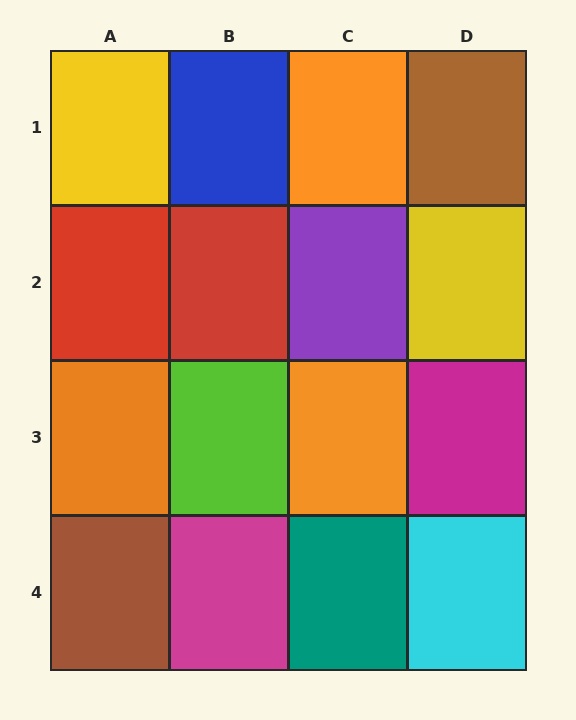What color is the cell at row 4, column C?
Teal.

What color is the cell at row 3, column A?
Orange.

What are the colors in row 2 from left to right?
Red, red, purple, yellow.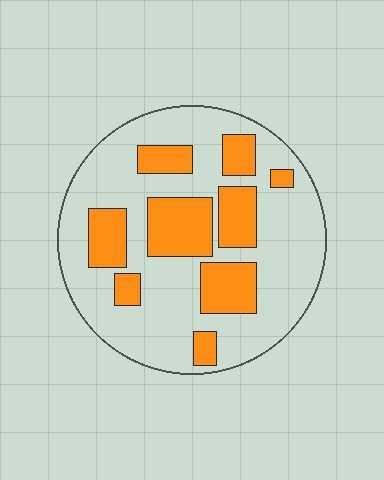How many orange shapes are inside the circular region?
9.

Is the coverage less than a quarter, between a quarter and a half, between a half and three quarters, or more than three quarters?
Between a quarter and a half.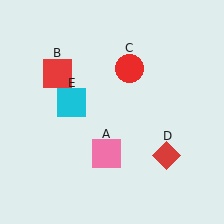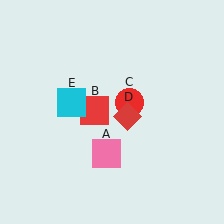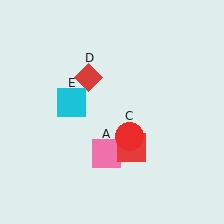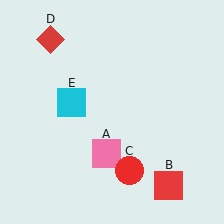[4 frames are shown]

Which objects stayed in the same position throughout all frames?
Pink square (object A) and cyan square (object E) remained stationary.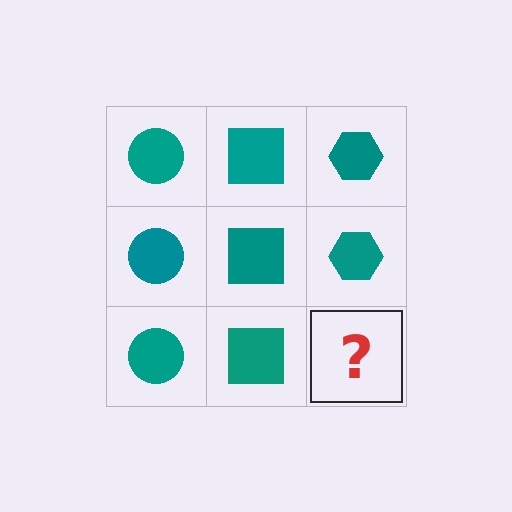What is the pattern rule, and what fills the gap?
The rule is that each column has a consistent shape. The gap should be filled with a teal hexagon.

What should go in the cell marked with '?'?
The missing cell should contain a teal hexagon.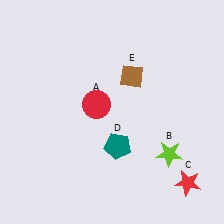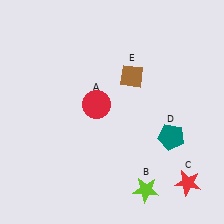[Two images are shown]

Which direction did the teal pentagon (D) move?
The teal pentagon (D) moved right.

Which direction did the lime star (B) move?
The lime star (B) moved down.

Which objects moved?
The objects that moved are: the lime star (B), the teal pentagon (D).